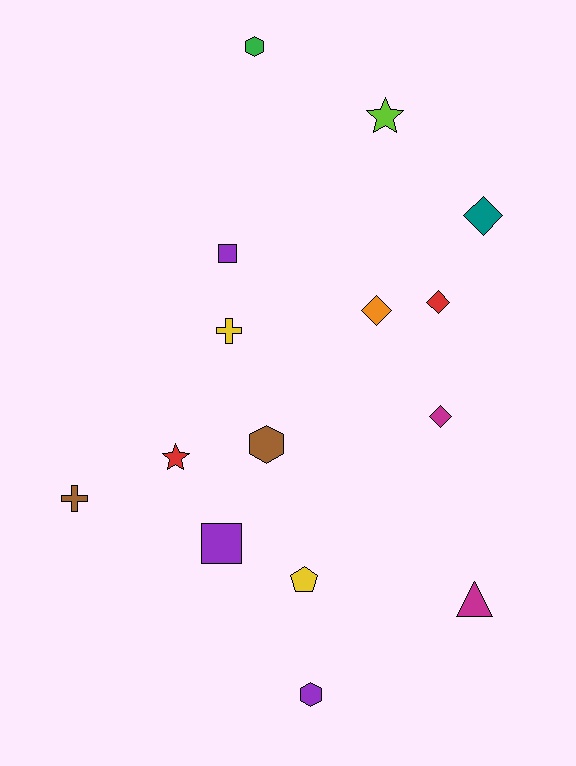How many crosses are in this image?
There are 2 crosses.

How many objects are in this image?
There are 15 objects.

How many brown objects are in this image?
There are 2 brown objects.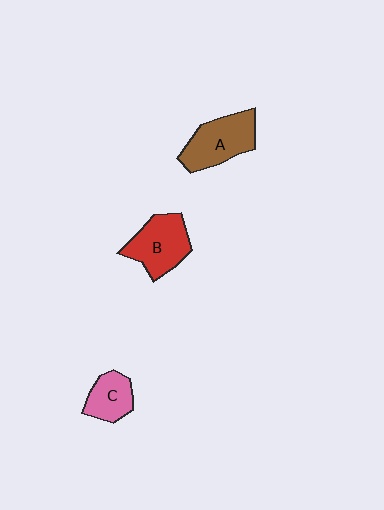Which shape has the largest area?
Shape A (brown).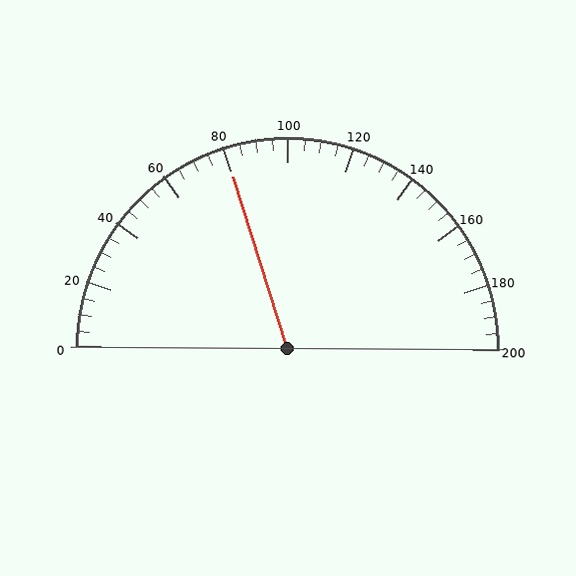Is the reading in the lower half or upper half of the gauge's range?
The reading is in the lower half of the range (0 to 200).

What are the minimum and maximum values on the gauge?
The gauge ranges from 0 to 200.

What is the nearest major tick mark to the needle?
The nearest major tick mark is 80.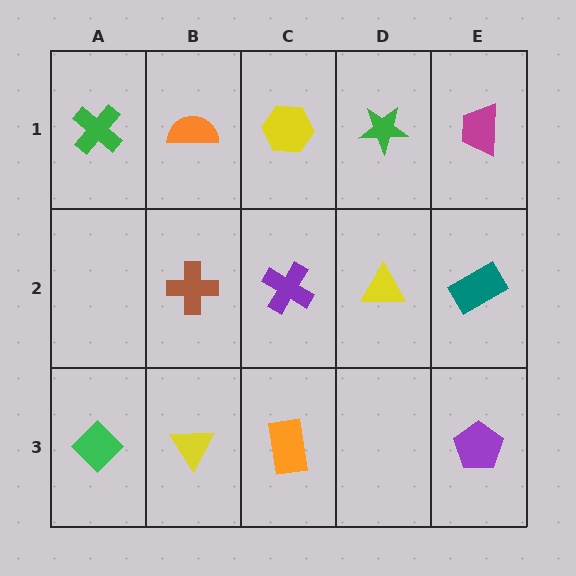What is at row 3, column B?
A yellow triangle.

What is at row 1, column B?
An orange semicircle.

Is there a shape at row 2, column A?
No, that cell is empty.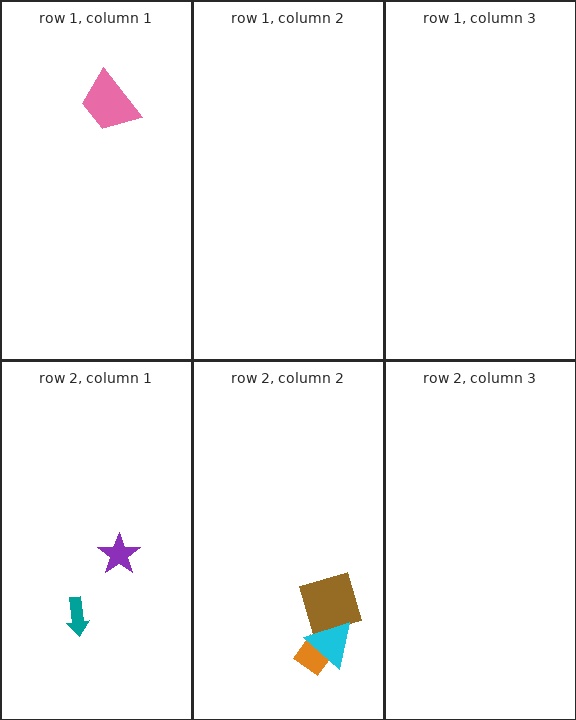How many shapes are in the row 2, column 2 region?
3.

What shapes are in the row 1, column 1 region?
The pink trapezoid.